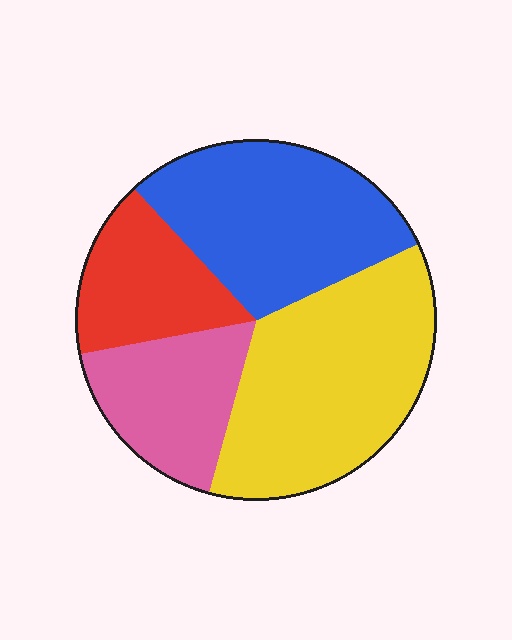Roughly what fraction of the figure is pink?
Pink takes up between a sixth and a third of the figure.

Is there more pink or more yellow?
Yellow.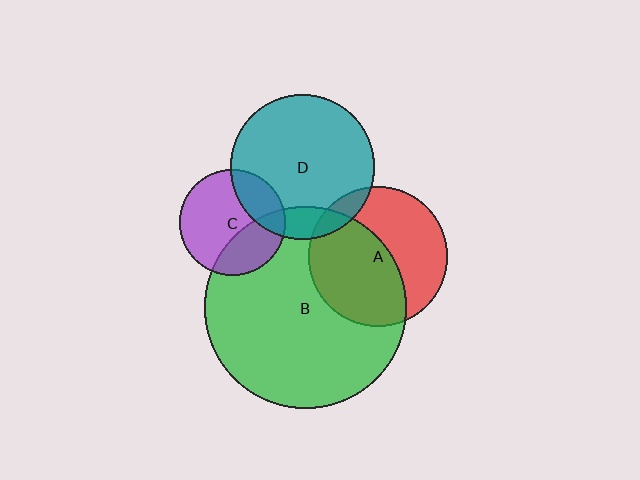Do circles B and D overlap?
Yes.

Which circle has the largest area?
Circle B (green).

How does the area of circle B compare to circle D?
Approximately 2.0 times.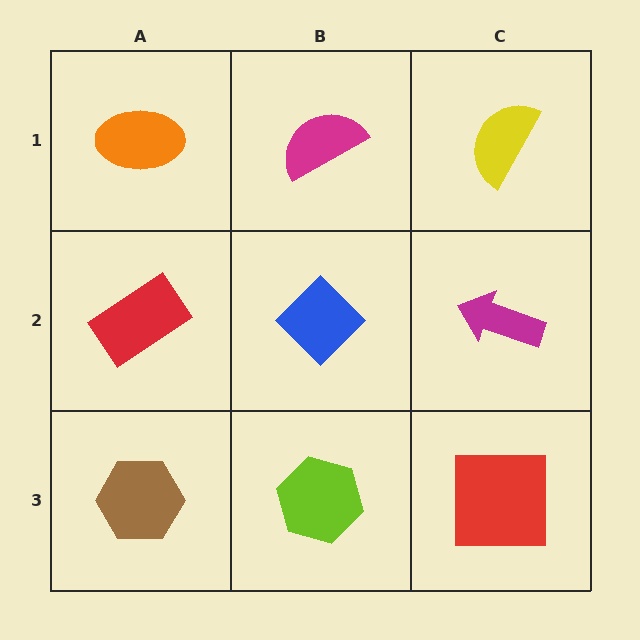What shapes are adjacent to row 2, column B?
A magenta semicircle (row 1, column B), a lime hexagon (row 3, column B), a red rectangle (row 2, column A), a magenta arrow (row 2, column C).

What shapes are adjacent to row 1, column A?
A red rectangle (row 2, column A), a magenta semicircle (row 1, column B).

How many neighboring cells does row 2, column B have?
4.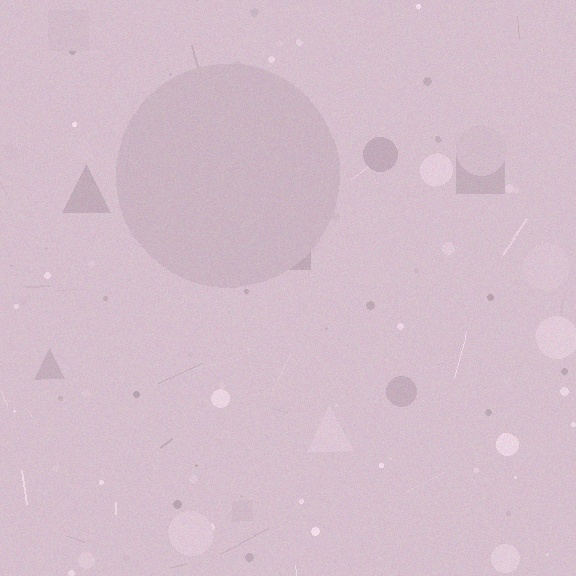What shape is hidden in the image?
A circle is hidden in the image.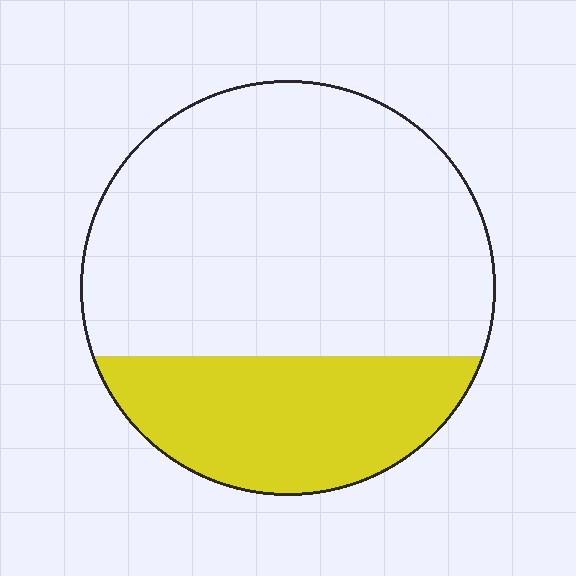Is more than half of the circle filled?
No.